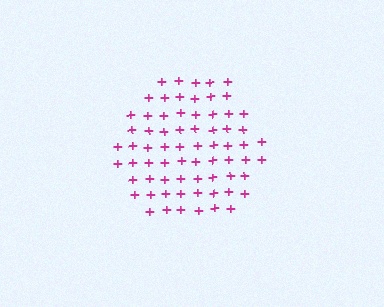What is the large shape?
The large shape is a hexagon.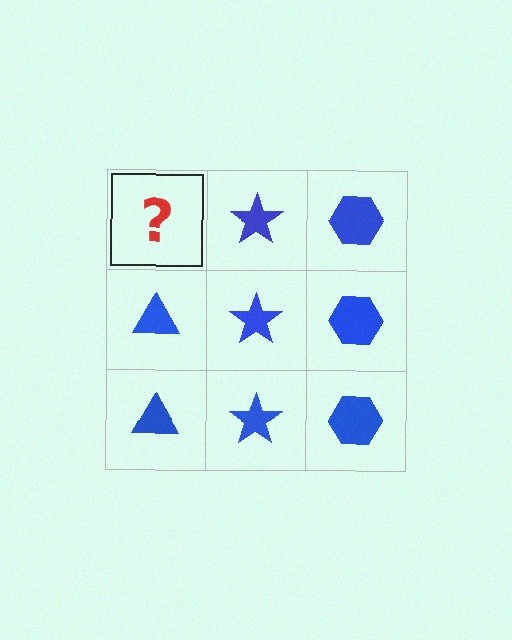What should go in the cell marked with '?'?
The missing cell should contain a blue triangle.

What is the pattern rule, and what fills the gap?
The rule is that each column has a consistent shape. The gap should be filled with a blue triangle.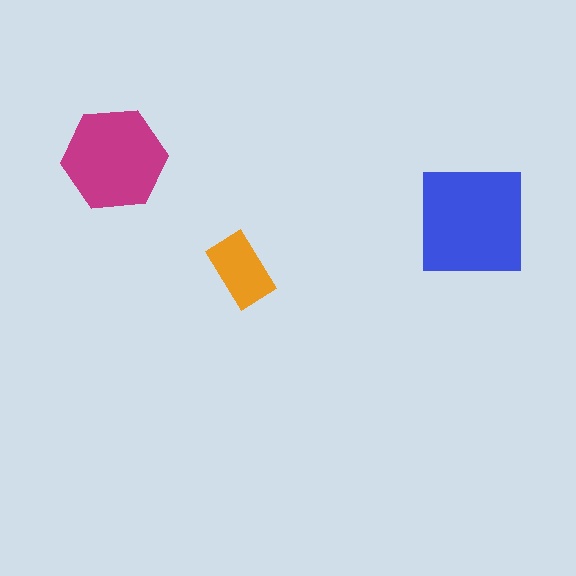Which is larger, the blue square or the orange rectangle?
The blue square.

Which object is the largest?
The blue square.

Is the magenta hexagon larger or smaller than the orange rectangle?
Larger.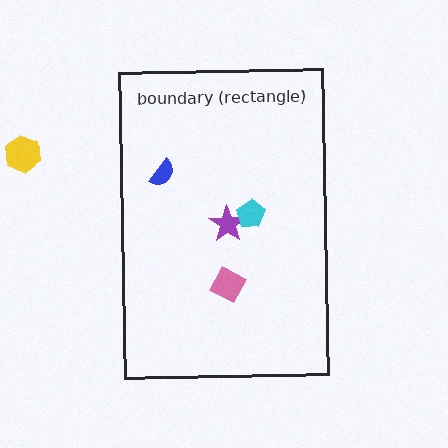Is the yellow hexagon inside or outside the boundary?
Outside.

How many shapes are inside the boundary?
4 inside, 1 outside.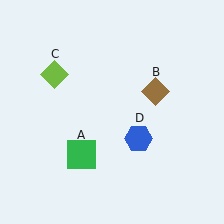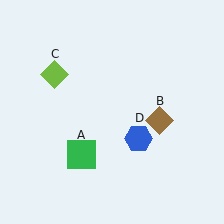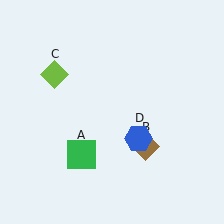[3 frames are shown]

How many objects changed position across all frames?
1 object changed position: brown diamond (object B).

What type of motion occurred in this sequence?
The brown diamond (object B) rotated clockwise around the center of the scene.